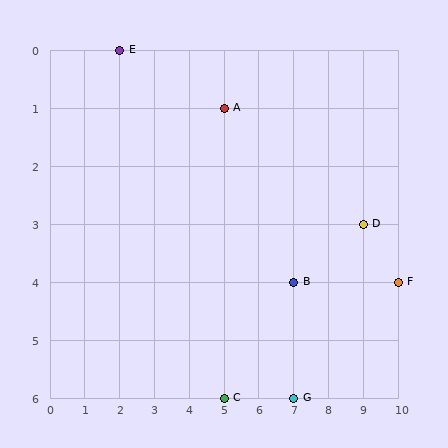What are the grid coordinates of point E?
Point E is at grid coordinates (2, 0).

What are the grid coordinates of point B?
Point B is at grid coordinates (7, 4).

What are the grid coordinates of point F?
Point F is at grid coordinates (10, 4).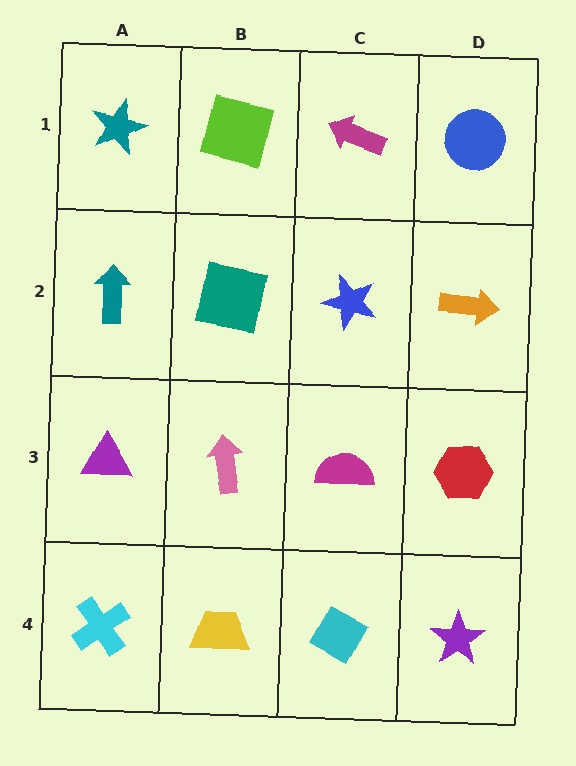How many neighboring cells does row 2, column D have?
3.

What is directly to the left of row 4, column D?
A cyan diamond.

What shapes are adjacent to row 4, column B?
A pink arrow (row 3, column B), a cyan cross (row 4, column A), a cyan diamond (row 4, column C).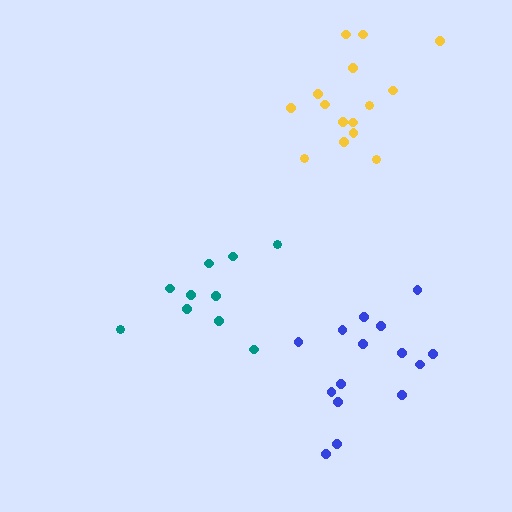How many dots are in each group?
Group 1: 10 dots, Group 2: 15 dots, Group 3: 15 dots (40 total).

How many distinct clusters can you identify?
There are 3 distinct clusters.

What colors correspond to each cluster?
The clusters are colored: teal, blue, yellow.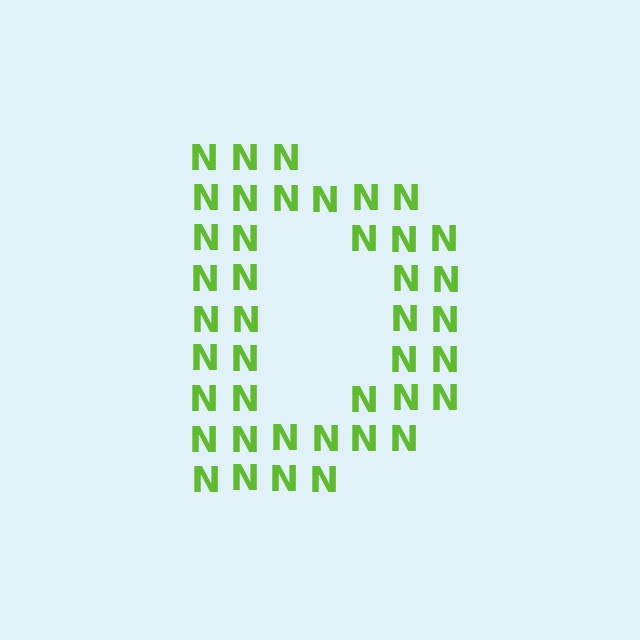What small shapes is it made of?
It is made of small letter N's.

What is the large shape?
The large shape is the letter D.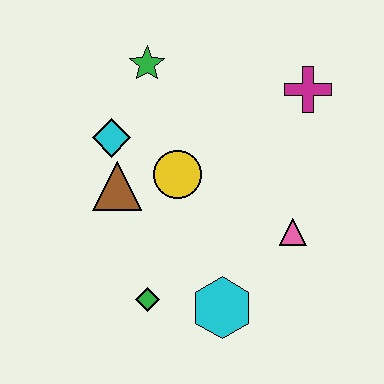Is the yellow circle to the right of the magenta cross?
No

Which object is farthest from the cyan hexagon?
The green star is farthest from the cyan hexagon.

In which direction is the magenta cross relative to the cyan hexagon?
The magenta cross is above the cyan hexagon.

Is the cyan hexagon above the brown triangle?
No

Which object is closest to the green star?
The cyan diamond is closest to the green star.